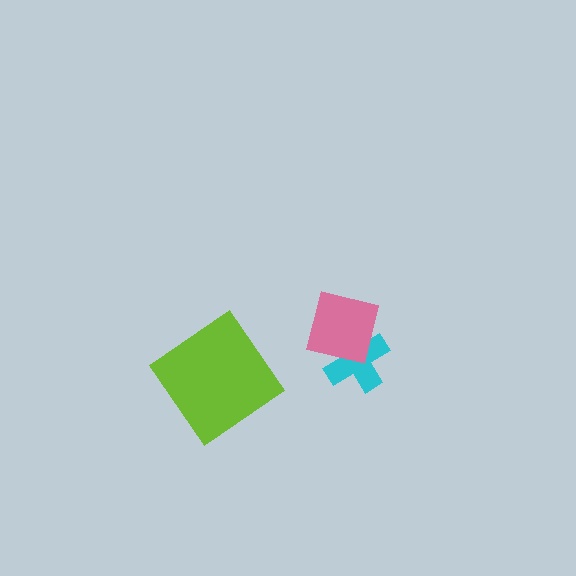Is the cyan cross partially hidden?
Yes, it is partially covered by another shape.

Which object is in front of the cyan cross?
The pink square is in front of the cyan cross.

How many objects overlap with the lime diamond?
0 objects overlap with the lime diamond.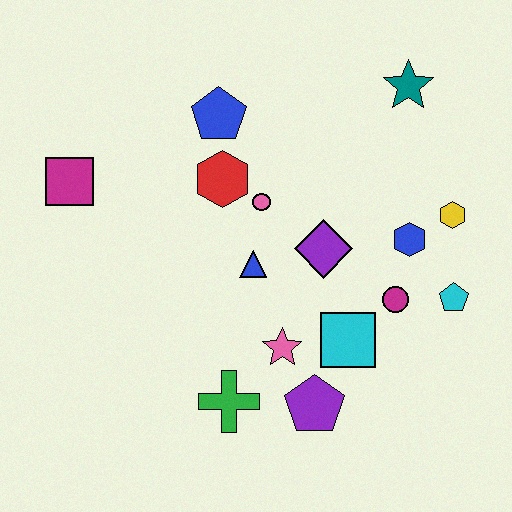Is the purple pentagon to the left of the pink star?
No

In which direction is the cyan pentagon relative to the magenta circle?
The cyan pentagon is to the right of the magenta circle.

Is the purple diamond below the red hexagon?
Yes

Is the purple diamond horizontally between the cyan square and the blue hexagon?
No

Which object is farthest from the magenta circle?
The magenta square is farthest from the magenta circle.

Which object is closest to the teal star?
The yellow hexagon is closest to the teal star.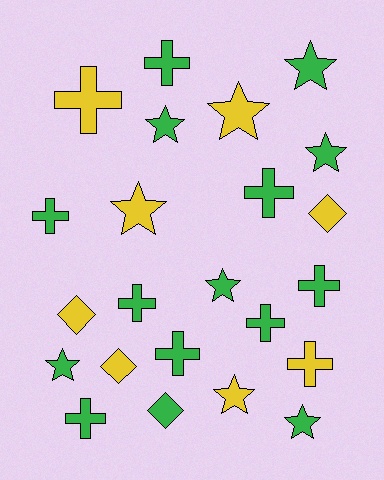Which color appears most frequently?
Green, with 15 objects.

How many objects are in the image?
There are 23 objects.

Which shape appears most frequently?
Cross, with 10 objects.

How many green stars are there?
There are 6 green stars.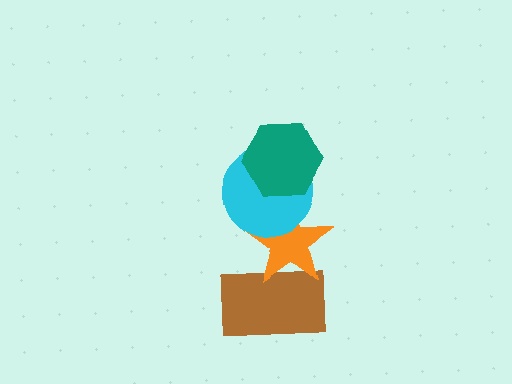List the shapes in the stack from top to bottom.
From top to bottom: the teal hexagon, the cyan circle, the orange star, the brown rectangle.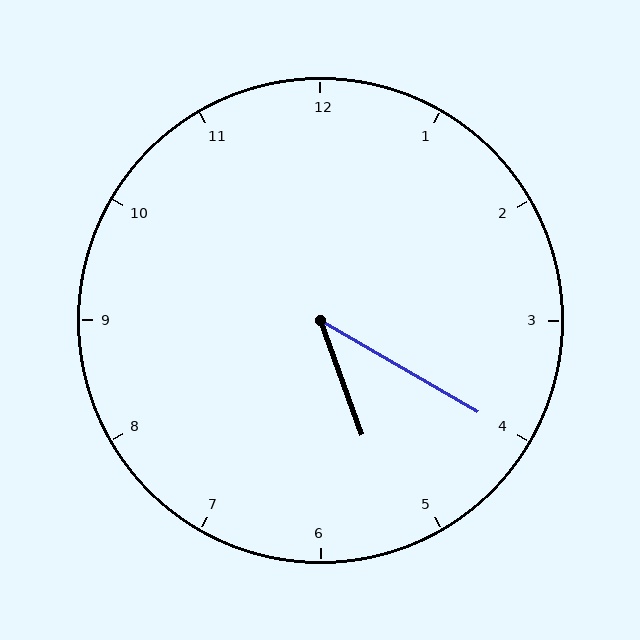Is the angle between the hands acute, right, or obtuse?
It is acute.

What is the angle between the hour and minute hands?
Approximately 40 degrees.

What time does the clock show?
5:20.